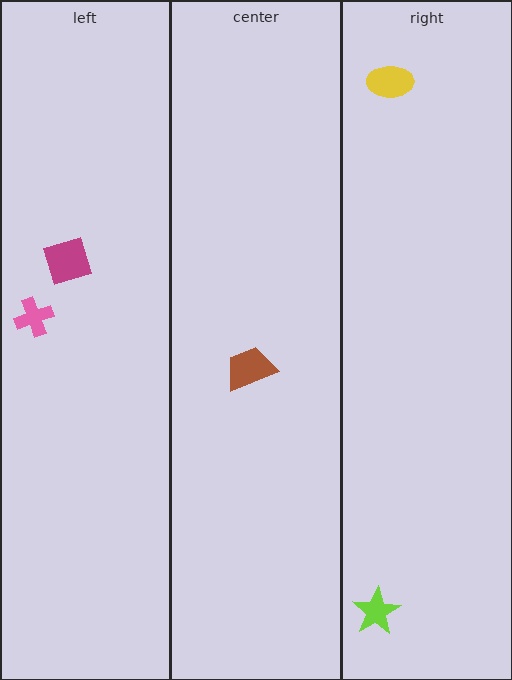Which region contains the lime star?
The right region.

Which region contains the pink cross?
The left region.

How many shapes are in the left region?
2.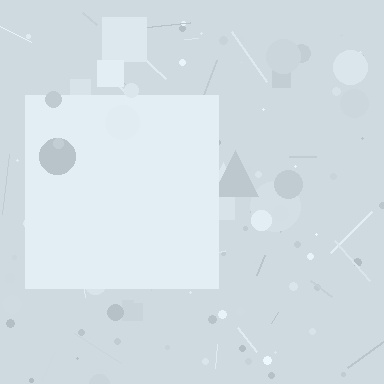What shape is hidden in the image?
A square is hidden in the image.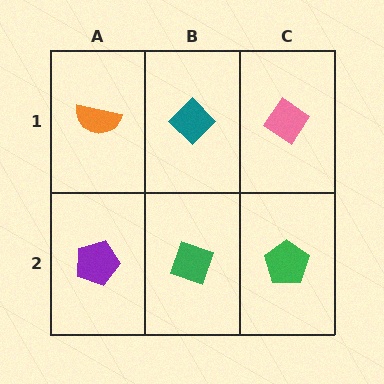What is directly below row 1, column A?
A purple pentagon.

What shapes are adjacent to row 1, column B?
A green diamond (row 2, column B), an orange semicircle (row 1, column A), a pink diamond (row 1, column C).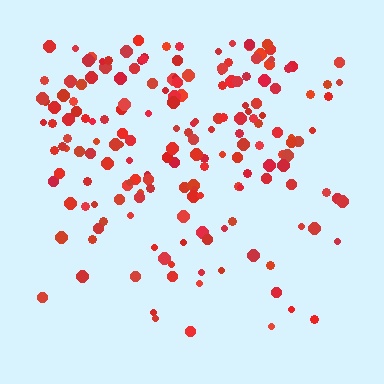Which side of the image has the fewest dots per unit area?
The bottom.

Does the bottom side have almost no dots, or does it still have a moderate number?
Still a moderate number, just noticeably fewer than the top.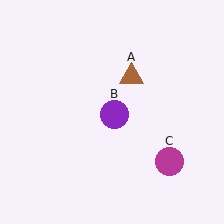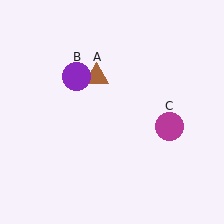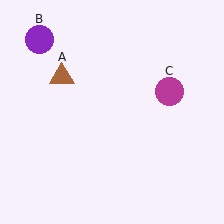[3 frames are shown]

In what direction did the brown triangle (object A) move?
The brown triangle (object A) moved left.